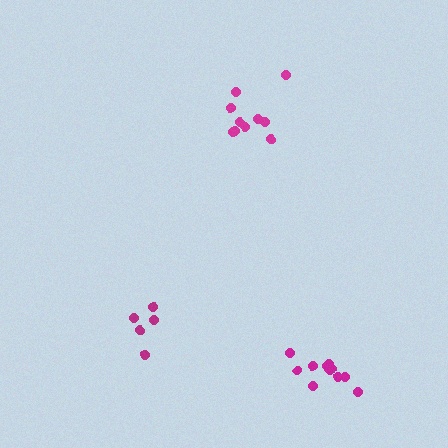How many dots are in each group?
Group 1: 11 dots, Group 2: 10 dots, Group 3: 5 dots (26 total).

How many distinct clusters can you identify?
There are 3 distinct clusters.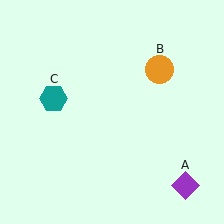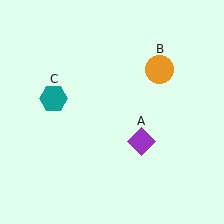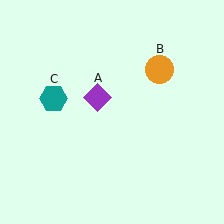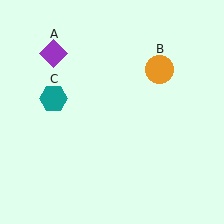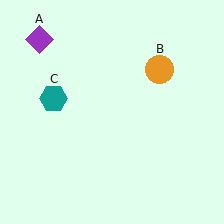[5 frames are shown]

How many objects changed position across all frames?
1 object changed position: purple diamond (object A).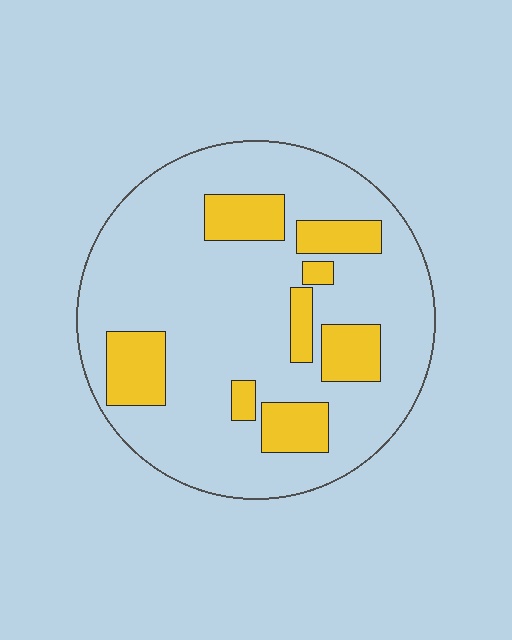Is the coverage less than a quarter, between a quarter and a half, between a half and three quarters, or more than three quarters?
Less than a quarter.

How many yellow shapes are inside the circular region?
8.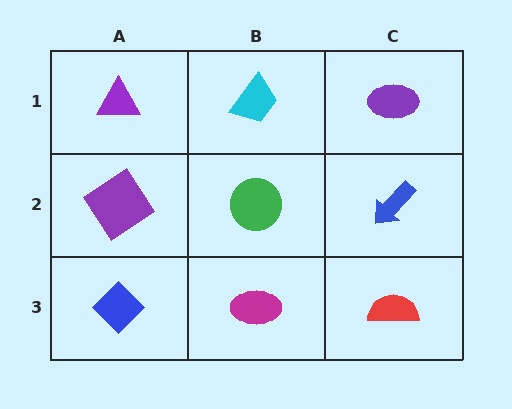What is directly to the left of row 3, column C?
A magenta ellipse.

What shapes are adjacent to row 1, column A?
A purple diamond (row 2, column A), a cyan trapezoid (row 1, column B).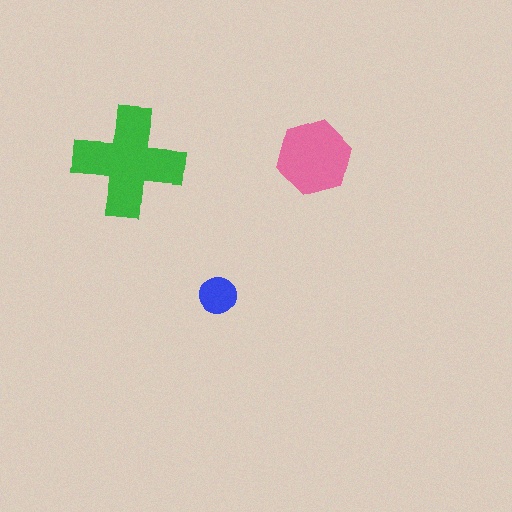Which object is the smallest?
The blue circle.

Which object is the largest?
The green cross.